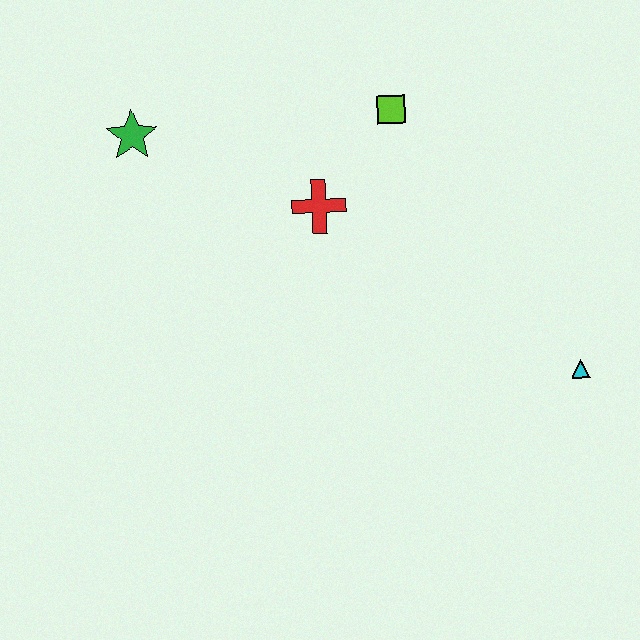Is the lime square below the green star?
No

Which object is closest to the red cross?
The lime square is closest to the red cross.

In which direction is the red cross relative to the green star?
The red cross is to the right of the green star.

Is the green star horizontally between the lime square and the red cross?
No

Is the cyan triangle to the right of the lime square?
Yes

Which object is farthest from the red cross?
The cyan triangle is farthest from the red cross.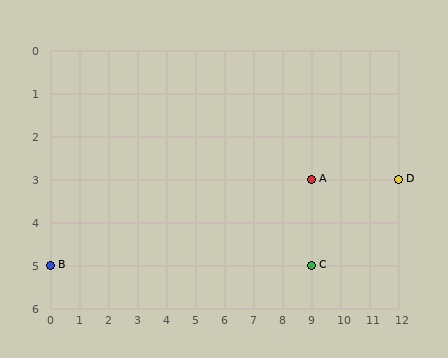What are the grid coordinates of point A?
Point A is at grid coordinates (9, 3).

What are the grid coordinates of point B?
Point B is at grid coordinates (0, 5).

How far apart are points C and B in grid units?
Points C and B are 9 columns apart.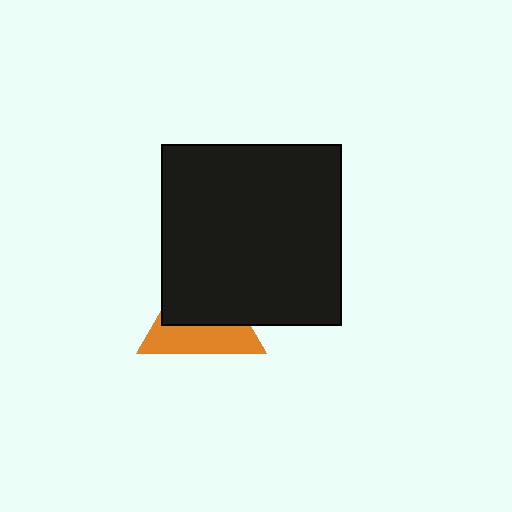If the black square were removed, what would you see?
You would see the complete orange triangle.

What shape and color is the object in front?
The object in front is a black square.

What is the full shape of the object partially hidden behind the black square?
The partially hidden object is an orange triangle.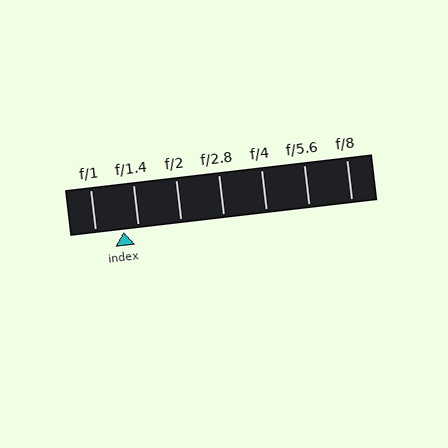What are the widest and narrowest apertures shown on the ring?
The widest aperture shown is f/1 and the narrowest is f/8.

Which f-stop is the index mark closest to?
The index mark is closest to f/1.4.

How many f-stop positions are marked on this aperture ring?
There are 7 f-stop positions marked.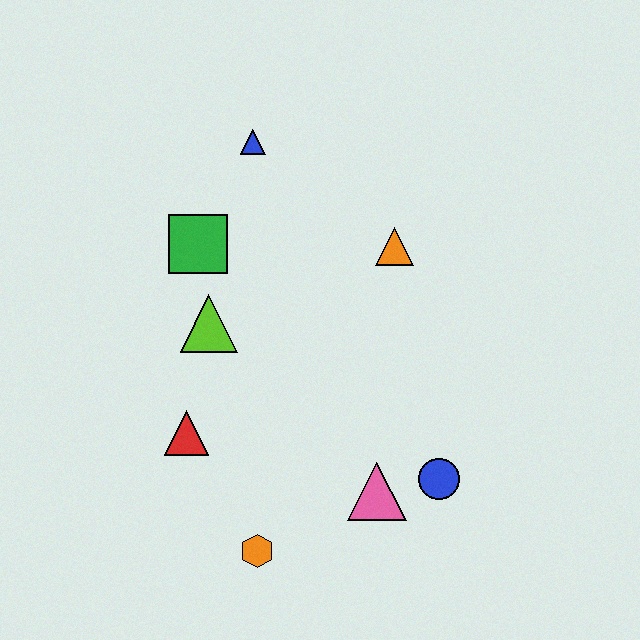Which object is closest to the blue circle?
The pink triangle is closest to the blue circle.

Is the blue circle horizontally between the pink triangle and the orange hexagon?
No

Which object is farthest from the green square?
The blue circle is farthest from the green square.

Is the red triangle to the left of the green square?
Yes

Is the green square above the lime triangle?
Yes